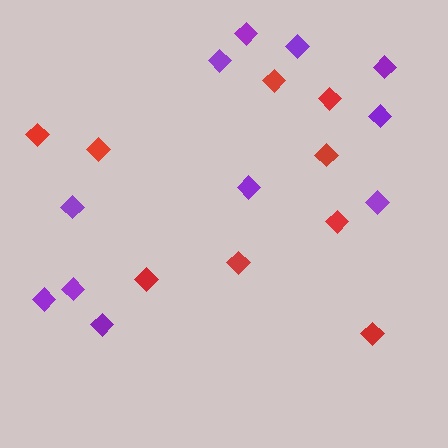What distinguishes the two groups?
There are 2 groups: one group of purple diamonds (11) and one group of red diamonds (9).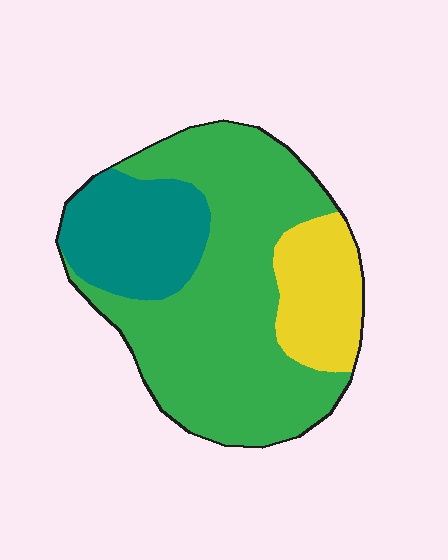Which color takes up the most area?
Green, at roughly 60%.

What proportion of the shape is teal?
Teal covers roughly 20% of the shape.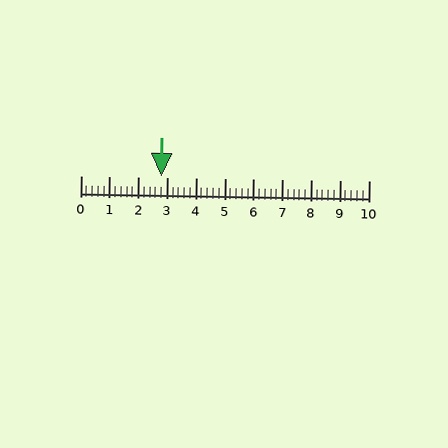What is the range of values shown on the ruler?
The ruler shows values from 0 to 10.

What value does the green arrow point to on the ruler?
The green arrow points to approximately 2.8.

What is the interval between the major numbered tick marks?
The major tick marks are spaced 1 units apart.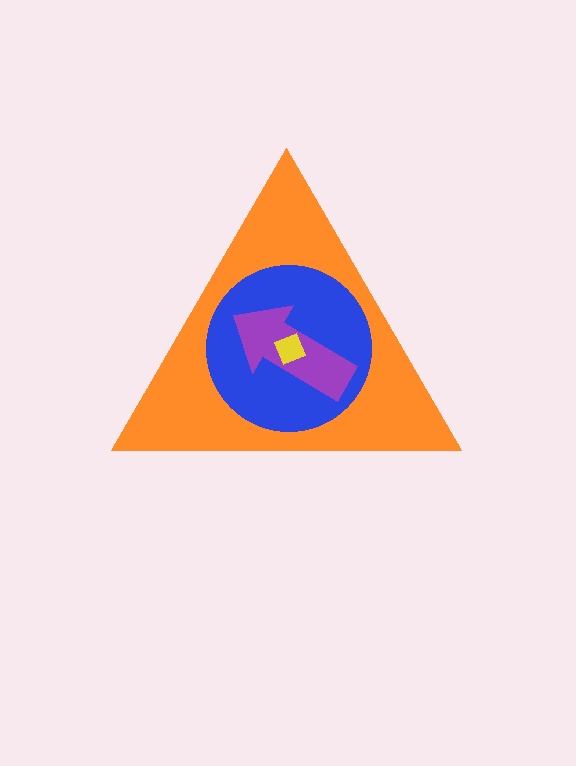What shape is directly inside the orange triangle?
The blue circle.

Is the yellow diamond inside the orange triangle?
Yes.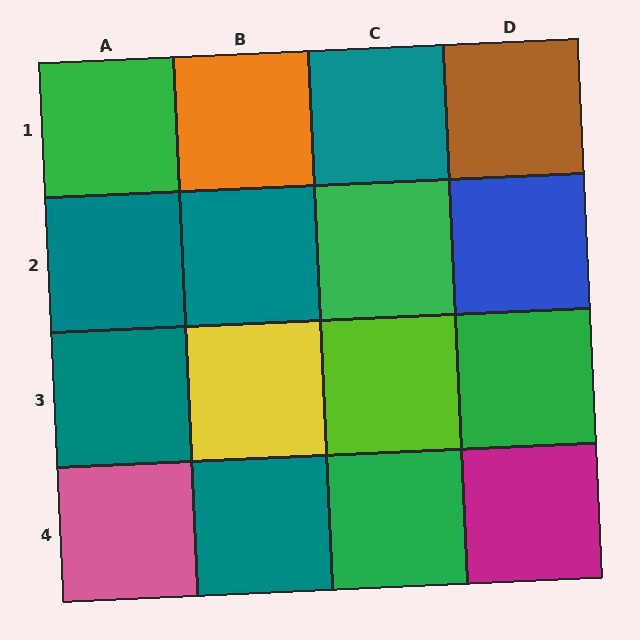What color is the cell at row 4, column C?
Green.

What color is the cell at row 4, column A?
Pink.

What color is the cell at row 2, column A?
Teal.